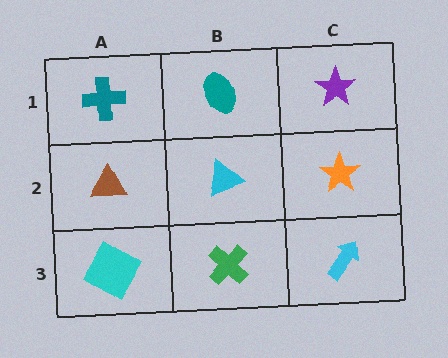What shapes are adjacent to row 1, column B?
A cyan triangle (row 2, column B), a teal cross (row 1, column A), a purple star (row 1, column C).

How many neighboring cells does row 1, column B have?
3.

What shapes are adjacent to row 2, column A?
A teal cross (row 1, column A), a cyan diamond (row 3, column A), a cyan triangle (row 2, column B).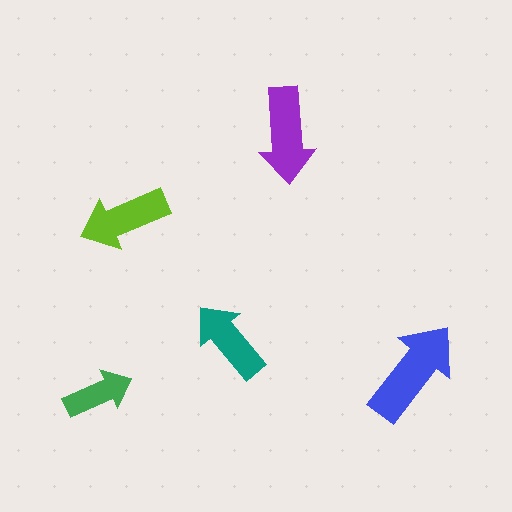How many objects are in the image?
There are 5 objects in the image.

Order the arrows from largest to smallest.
the blue one, the purple one, the lime one, the teal one, the green one.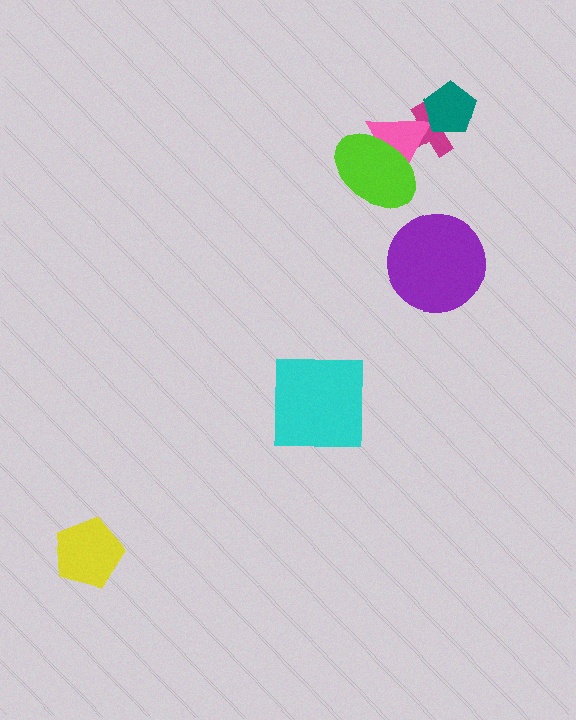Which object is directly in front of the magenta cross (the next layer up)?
The pink triangle is directly in front of the magenta cross.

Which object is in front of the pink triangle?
The lime ellipse is in front of the pink triangle.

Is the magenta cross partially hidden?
Yes, it is partially covered by another shape.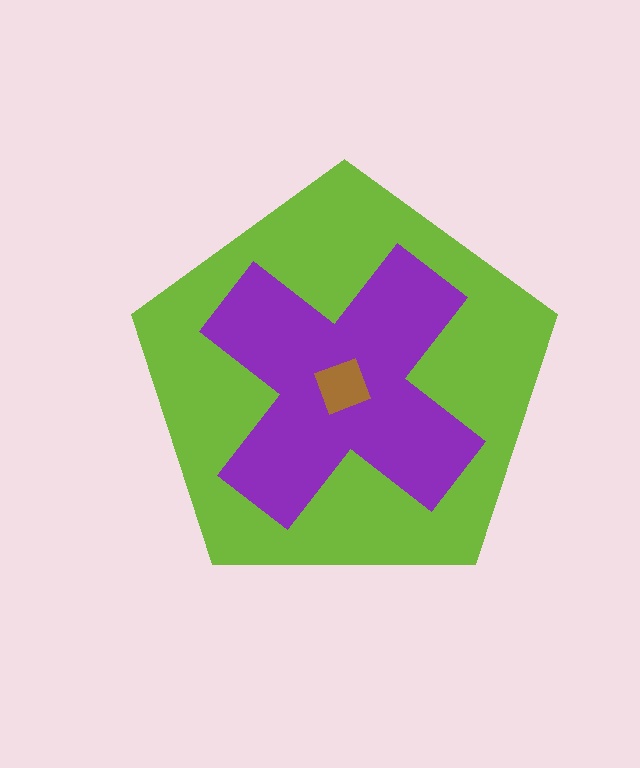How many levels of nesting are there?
3.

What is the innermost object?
The brown diamond.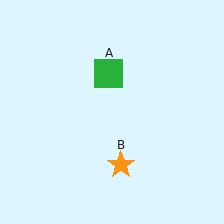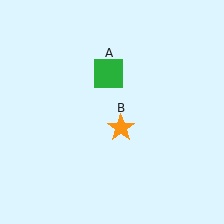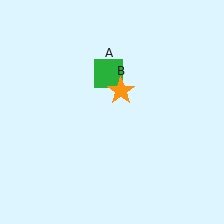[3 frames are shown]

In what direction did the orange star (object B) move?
The orange star (object B) moved up.